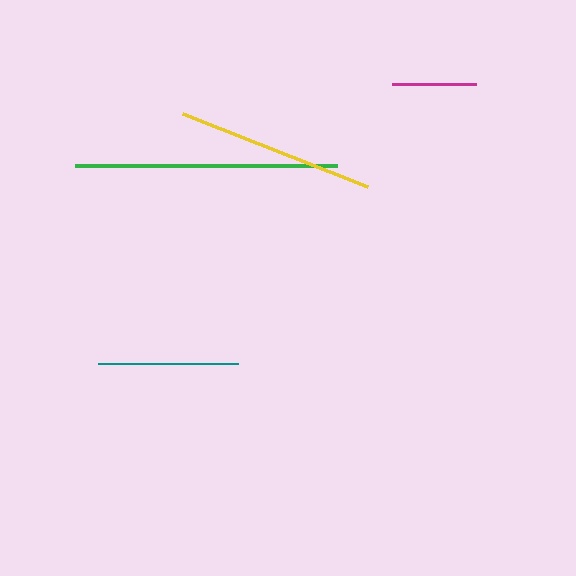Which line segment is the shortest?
The magenta line is the shortest at approximately 84 pixels.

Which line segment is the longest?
The green line is the longest at approximately 262 pixels.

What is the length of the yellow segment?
The yellow segment is approximately 199 pixels long.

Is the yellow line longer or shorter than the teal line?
The yellow line is longer than the teal line.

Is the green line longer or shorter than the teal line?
The green line is longer than the teal line.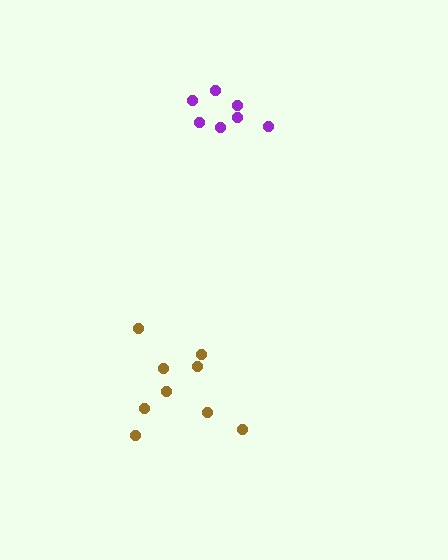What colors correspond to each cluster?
The clusters are colored: purple, brown.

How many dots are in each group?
Group 1: 8 dots, Group 2: 9 dots (17 total).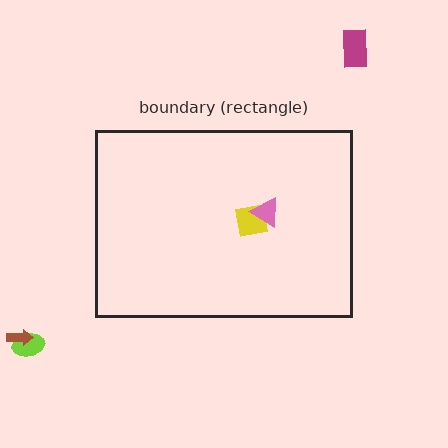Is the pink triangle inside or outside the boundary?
Inside.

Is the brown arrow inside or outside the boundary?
Outside.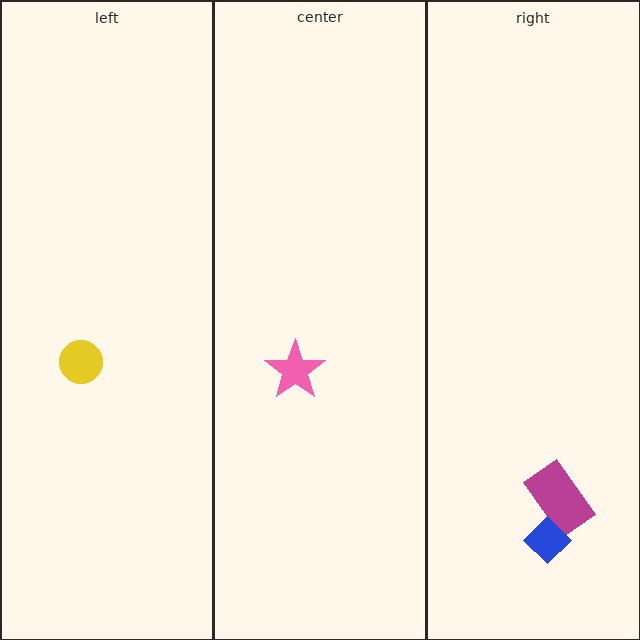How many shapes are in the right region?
2.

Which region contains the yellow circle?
The left region.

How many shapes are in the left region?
1.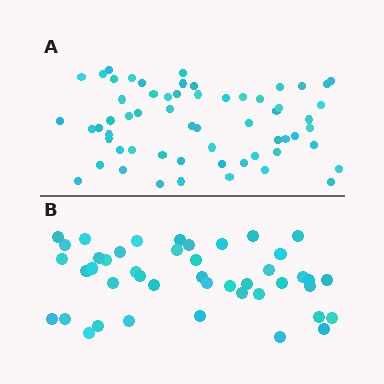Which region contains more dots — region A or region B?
Region A (the top region) has more dots.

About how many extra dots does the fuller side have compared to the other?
Region A has approximately 15 more dots than region B.